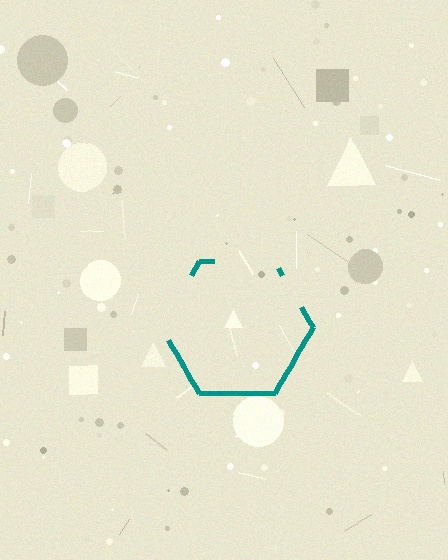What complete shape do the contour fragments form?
The contour fragments form a hexagon.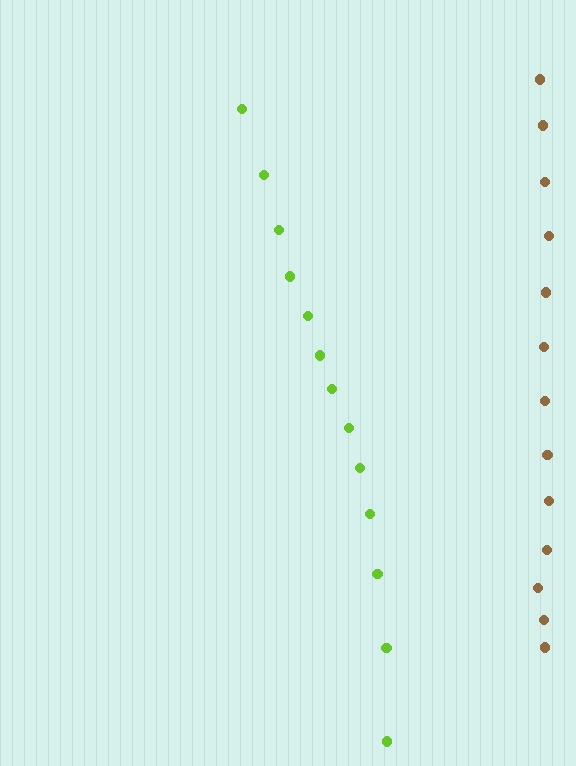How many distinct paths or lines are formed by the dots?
There are 2 distinct paths.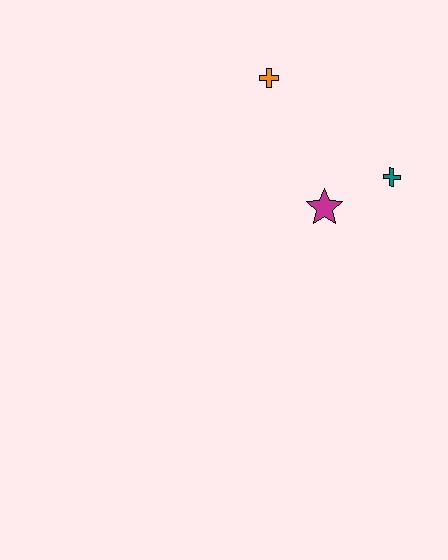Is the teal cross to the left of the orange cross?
No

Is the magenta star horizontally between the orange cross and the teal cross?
Yes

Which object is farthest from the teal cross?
The orange cross is farthest from the teal cross.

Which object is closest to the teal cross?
The magenta star is closest to the teal cross.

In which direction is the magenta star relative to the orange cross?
The magenta star is below the orange cross.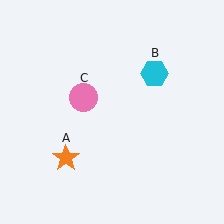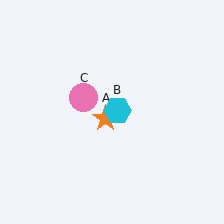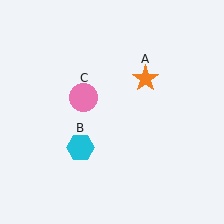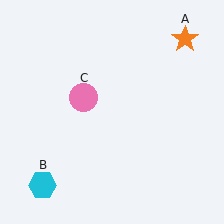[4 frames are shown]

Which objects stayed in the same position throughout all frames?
Pink circle (object C) remained stationary.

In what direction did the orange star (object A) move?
The orange star (object A) moved up and to the right.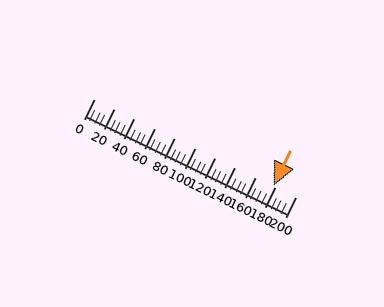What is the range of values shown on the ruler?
The ruler shows values from 0 to 200.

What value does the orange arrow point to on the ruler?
The orange arrow points to approximately 178.